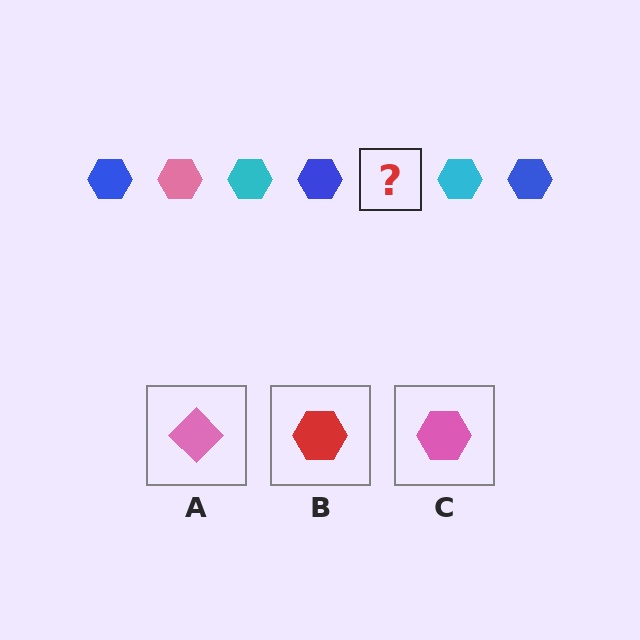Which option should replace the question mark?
Option C.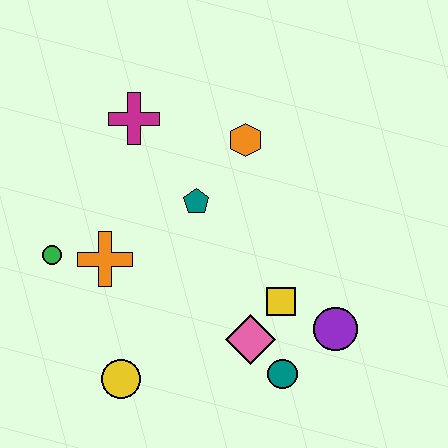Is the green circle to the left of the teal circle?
Yes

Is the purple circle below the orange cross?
Yes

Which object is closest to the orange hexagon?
The teal pentagon is closest to the orange hexagon.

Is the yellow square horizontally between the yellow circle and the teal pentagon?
No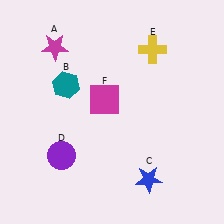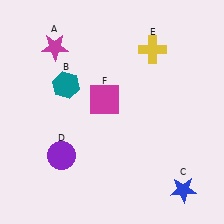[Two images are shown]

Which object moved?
The blue star (C) moved right.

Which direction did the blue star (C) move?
The blue star (C) moved right.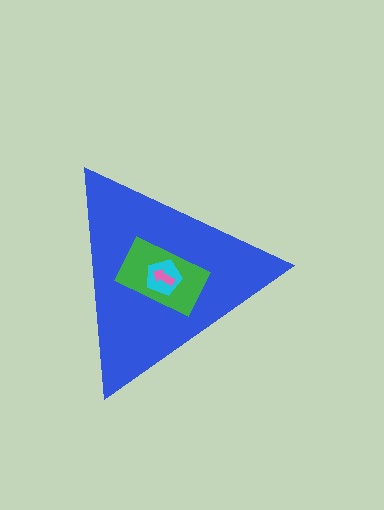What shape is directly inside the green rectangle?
The cyan pentagon.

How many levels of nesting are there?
4.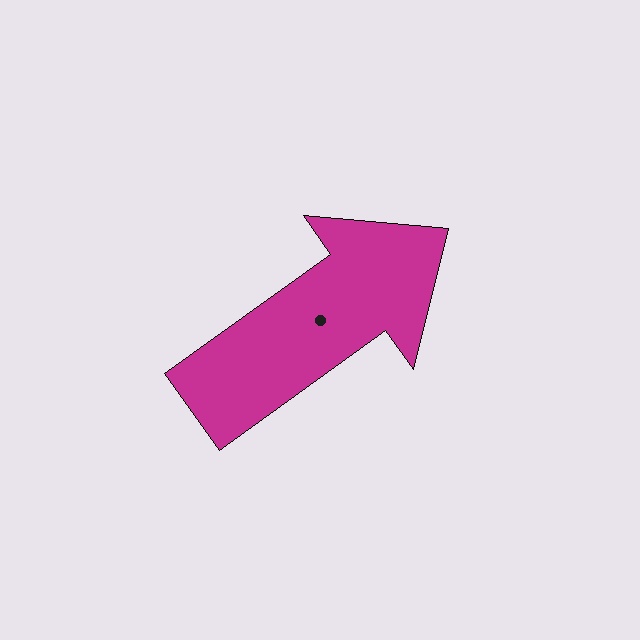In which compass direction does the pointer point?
Northeast.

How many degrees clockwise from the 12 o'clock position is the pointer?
Approximately 54 degrees.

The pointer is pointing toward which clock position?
Roughly 2 o'clock.